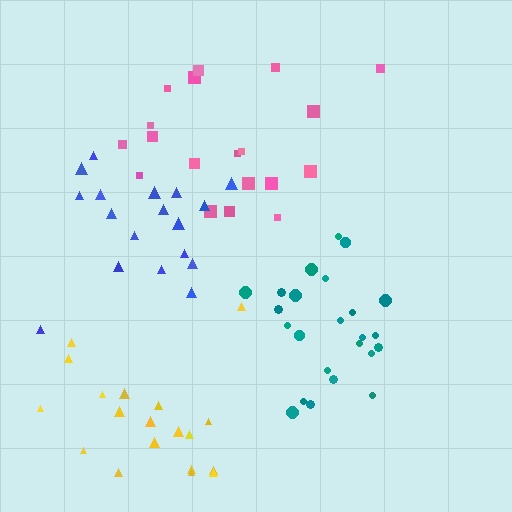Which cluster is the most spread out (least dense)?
Yellow.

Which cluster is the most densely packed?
Teal.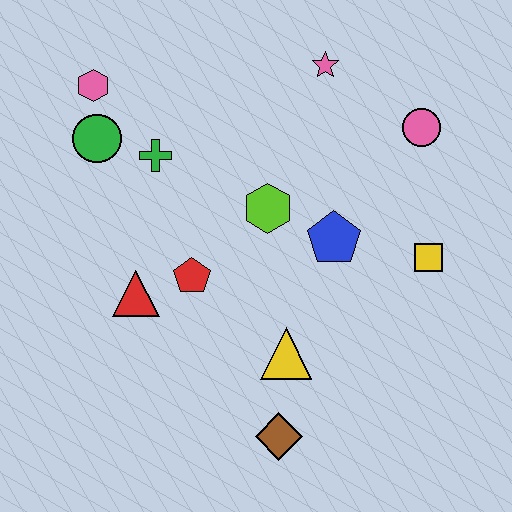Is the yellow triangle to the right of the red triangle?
Yes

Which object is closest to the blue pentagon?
The lime hexagon is closest to the blue pentagon.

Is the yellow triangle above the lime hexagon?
No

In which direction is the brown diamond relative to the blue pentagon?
The brown diamond is below the blue pentagon.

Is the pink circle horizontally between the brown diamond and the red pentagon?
No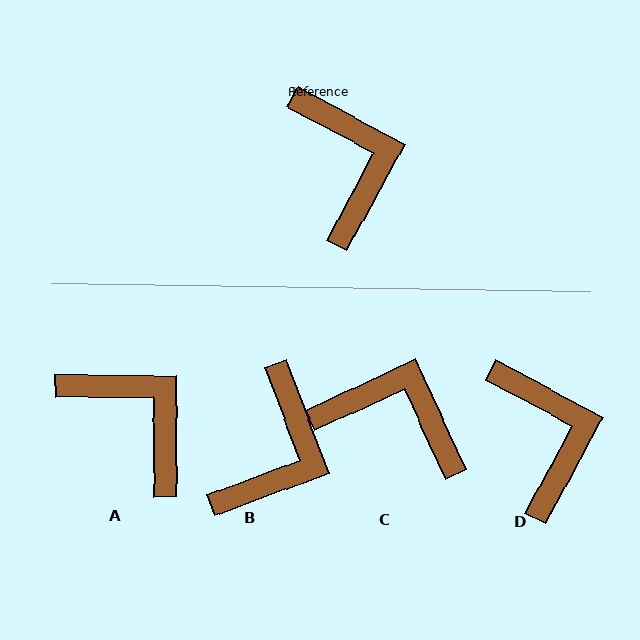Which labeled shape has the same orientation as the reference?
D.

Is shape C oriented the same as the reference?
No, it is off by about 53 degrees.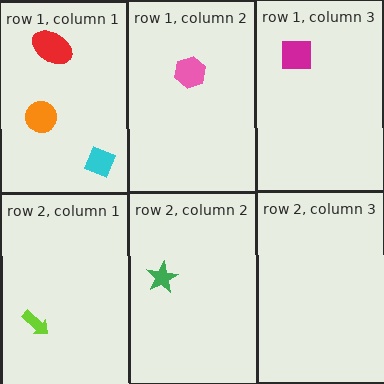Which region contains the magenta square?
The row 1, column 3 region.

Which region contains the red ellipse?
The row 1, column 1 region.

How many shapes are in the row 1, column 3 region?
1.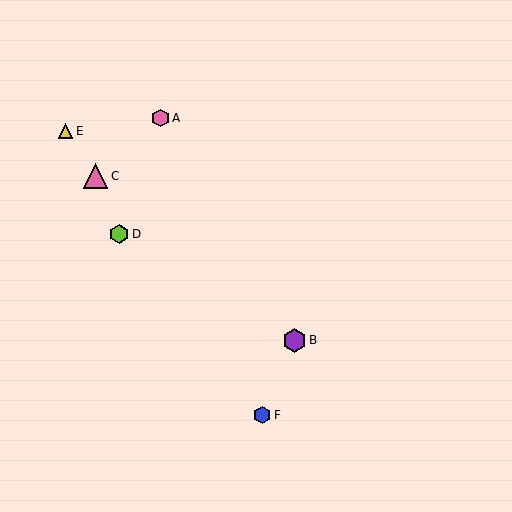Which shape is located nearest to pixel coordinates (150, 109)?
The pink hexagon (labeled A) at (160, 118) is nearest to that location.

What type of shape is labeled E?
Shape E is a yellow triangle.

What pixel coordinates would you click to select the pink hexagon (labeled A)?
Click at (160, 118) to select the pink hexagon A.